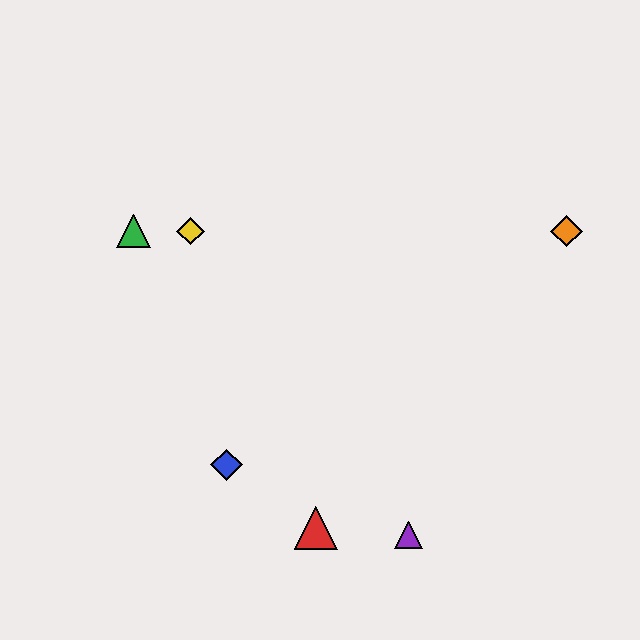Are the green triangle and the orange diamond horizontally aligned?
Yes, both are at y≈231.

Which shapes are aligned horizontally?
The green triangle, the yellow diamond, the orange diamond are aligned horizontally.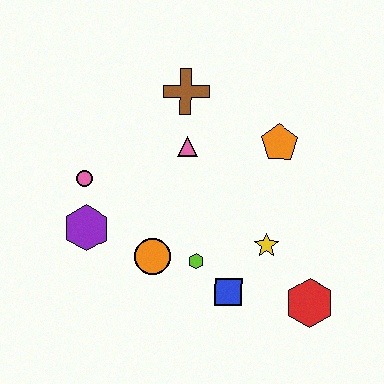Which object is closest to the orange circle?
The lime hexagon is closest to the orange circle.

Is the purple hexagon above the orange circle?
Yes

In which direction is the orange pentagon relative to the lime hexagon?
The orange pentagon is above the lime hexagon.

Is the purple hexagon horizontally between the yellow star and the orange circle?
No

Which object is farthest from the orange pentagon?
The purple hexagon is farthest from the orange pentagon.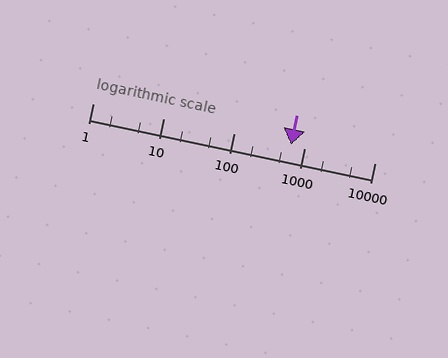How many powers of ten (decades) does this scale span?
The scale spans 4 decades, from 1 to 10000.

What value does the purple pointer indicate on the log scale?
The pointer indicates approximately 650.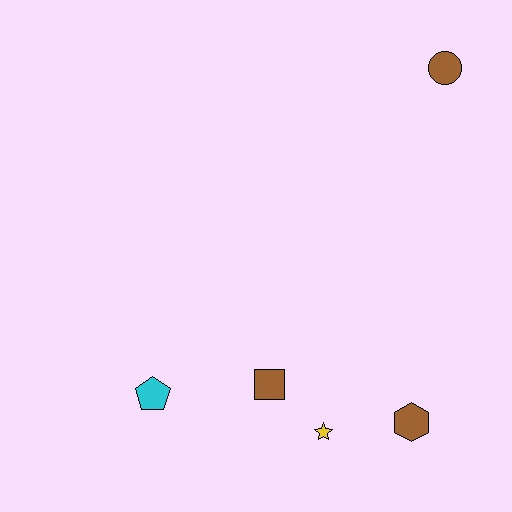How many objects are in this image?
There are 5 objects.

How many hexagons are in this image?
There is 1 hexagon.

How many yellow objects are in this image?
There is 1 yellow object.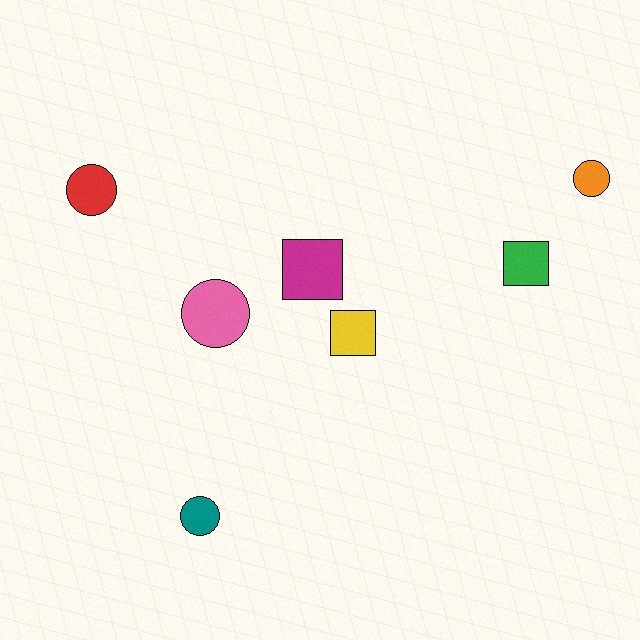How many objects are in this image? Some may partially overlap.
There are 7 objects.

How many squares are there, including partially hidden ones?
There are 3 squares.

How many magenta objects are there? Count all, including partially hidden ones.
There is 1 magenta object.